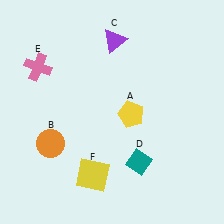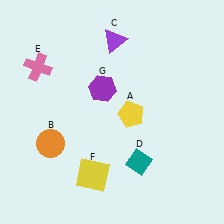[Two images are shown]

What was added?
A purple hexagon (G) was added in Image 2.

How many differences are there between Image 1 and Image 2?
There is 1 difference between the two images.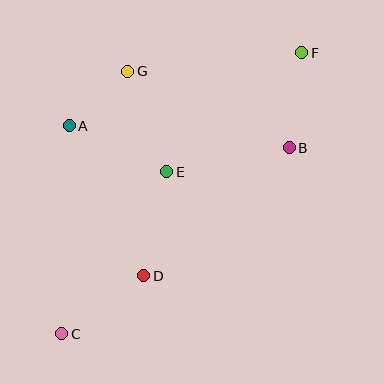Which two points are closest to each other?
Points A and G are closest to each other.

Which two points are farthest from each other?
Points C and F are farthest from each other.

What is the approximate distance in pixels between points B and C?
The distance between B and C is approximately 294 pixels.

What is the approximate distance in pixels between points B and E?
The distance between B and E is approximately 125 pixels.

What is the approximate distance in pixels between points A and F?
The distance between A and F is approximately 244 pixels.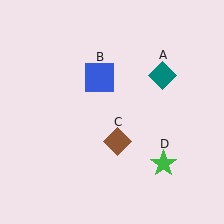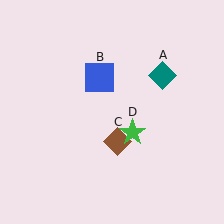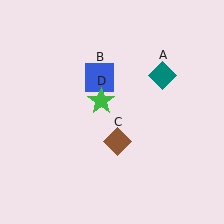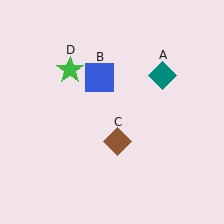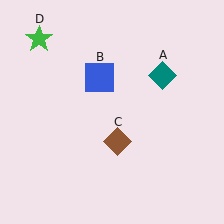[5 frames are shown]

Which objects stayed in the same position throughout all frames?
Teal diamond (object A) and blue square (object B) and brown diamond (object C) remained stationary.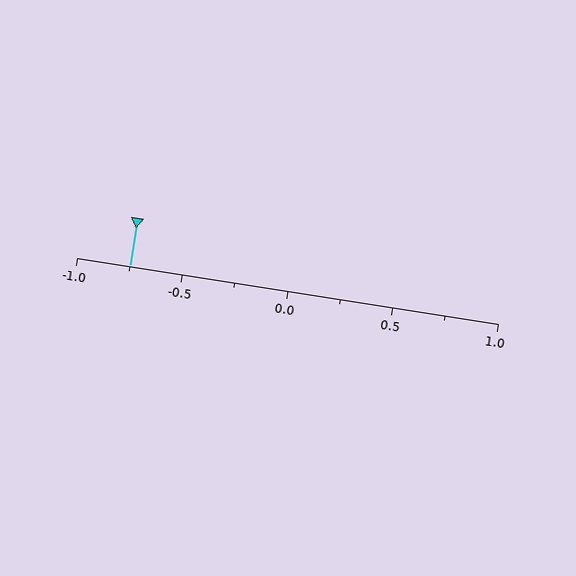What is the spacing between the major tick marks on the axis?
The major ticks are spaced 0.5 apart.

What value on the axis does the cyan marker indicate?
The marker indicates approximately -0.75.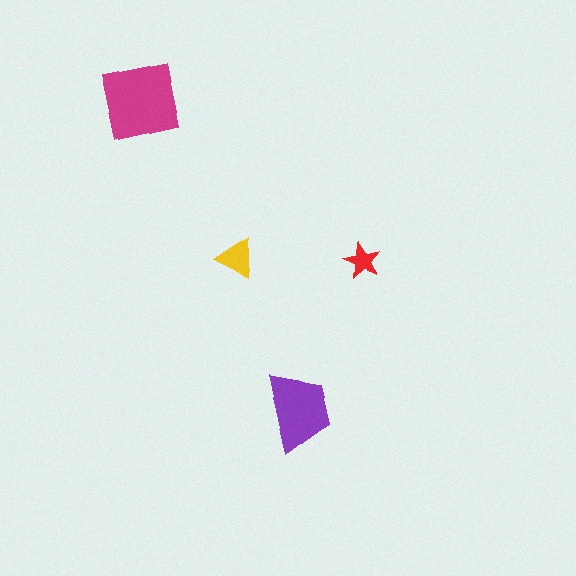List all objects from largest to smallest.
The magenta square, the purple trapezoid, the yellow triangle, the red star.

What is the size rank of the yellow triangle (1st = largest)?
3rd.